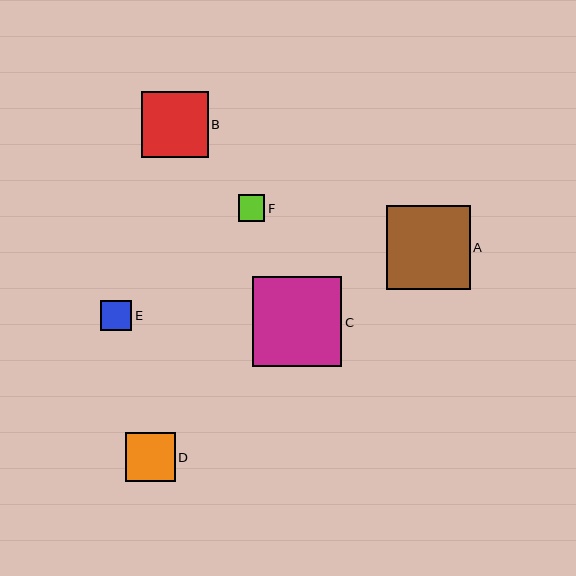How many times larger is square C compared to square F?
Square C is approximately 3.4 times the size of square F.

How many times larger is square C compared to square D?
Square C is approximately 1.8 times the size of square D.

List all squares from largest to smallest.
From largest to smallest: C, A, B, D, E, F.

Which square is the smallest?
Square F is the smallest with a size of approximately 26 pixels.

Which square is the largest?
Square C is the largest with a size of approximately 89 pixels.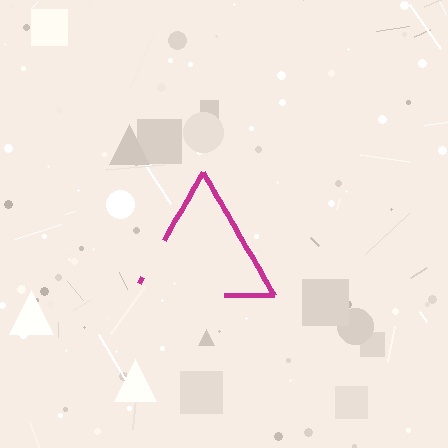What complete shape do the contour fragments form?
The contour fragments form a triangle.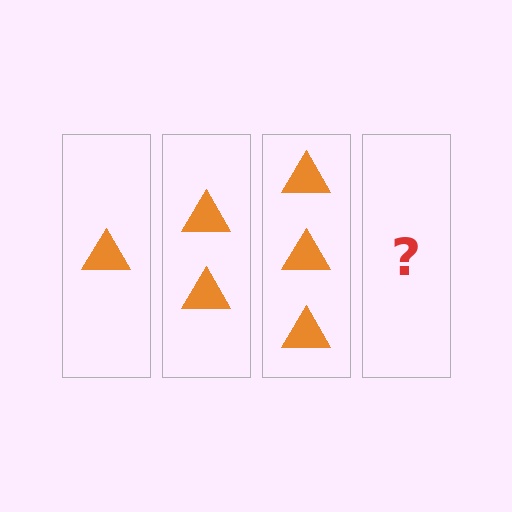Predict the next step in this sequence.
The next step is 4 triangles.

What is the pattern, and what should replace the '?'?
The pattern is that each step adds one more triangle. The '?' should be 4 triangles.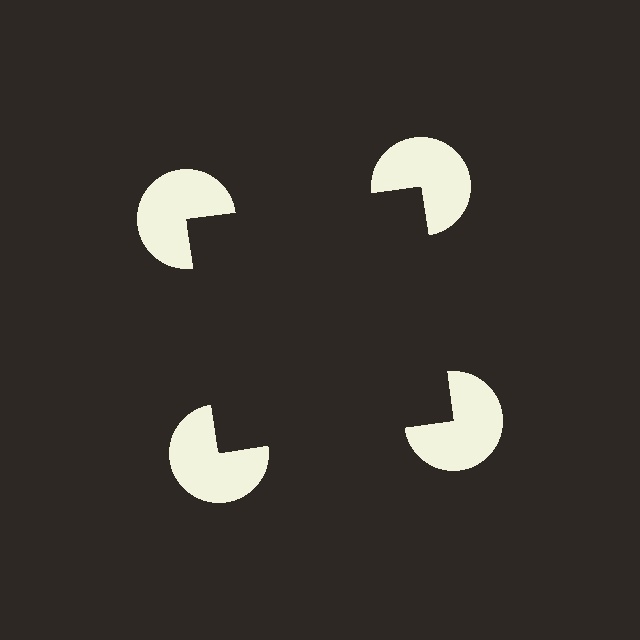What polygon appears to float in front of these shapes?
An illusory square — its edges are inferred from the aligned wedge cuts in the pac-man discs, not physically drawn.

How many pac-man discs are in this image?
There are 4 — one at each vertex of the illusory square.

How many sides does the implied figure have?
4 sides.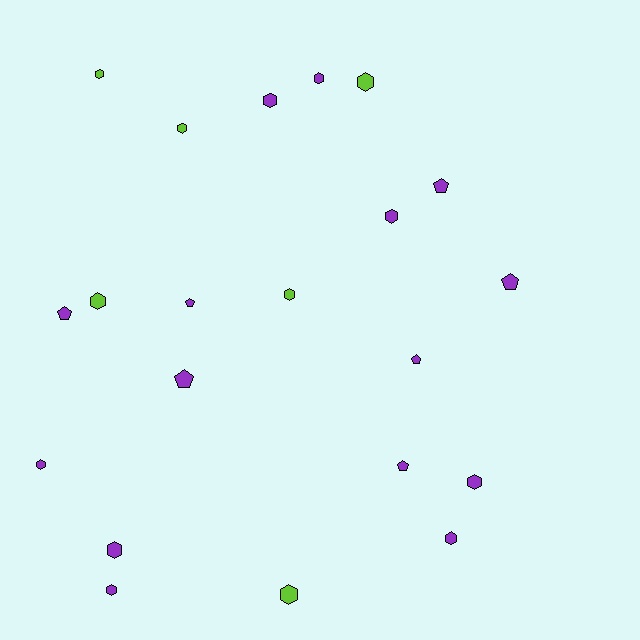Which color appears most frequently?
Purple, with 15 objects.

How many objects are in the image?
There are 21 objects.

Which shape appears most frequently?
Hexagon, with 14 objects.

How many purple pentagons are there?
There are 7 purple pentagons.